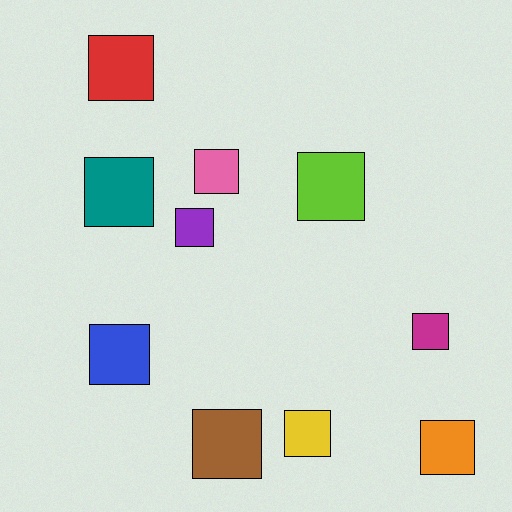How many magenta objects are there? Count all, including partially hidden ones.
There is 1 magenta object.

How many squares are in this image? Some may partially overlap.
There are 10 squares.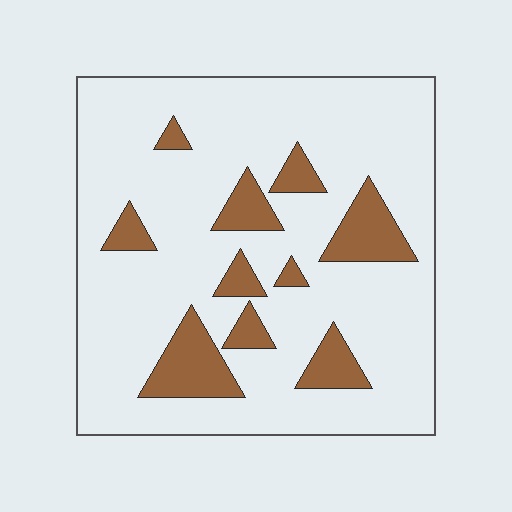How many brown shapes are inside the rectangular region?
10.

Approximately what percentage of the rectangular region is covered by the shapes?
Approximately 15%.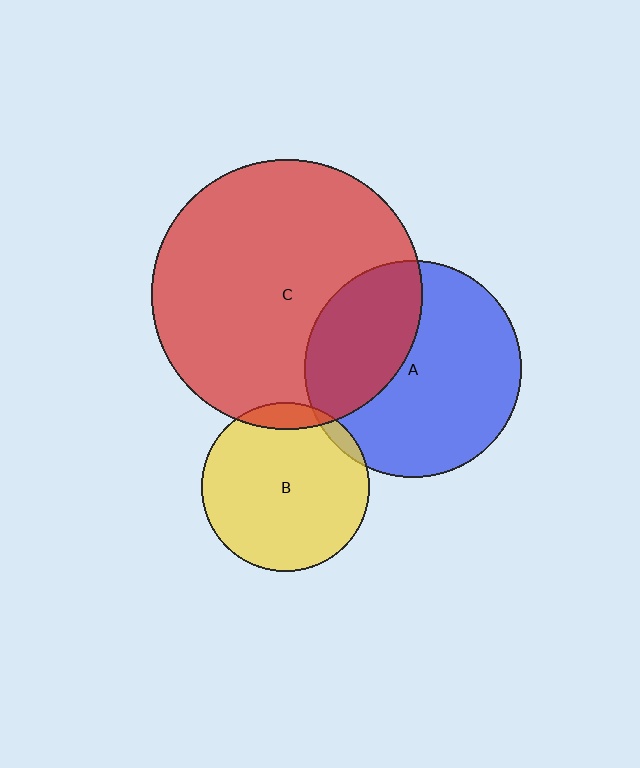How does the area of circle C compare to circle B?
Approximately 2.6 times.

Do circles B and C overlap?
Yes.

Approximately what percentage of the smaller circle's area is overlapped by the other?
Approximately 10%.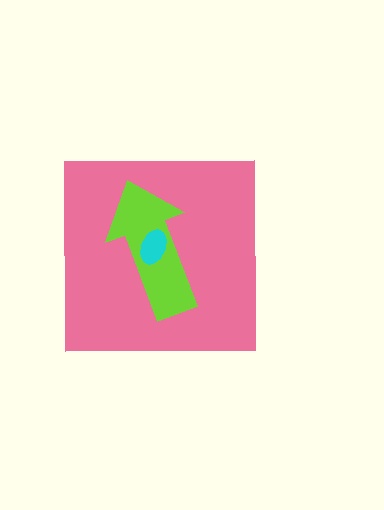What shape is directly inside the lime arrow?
The cyan ellipse.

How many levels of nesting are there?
3.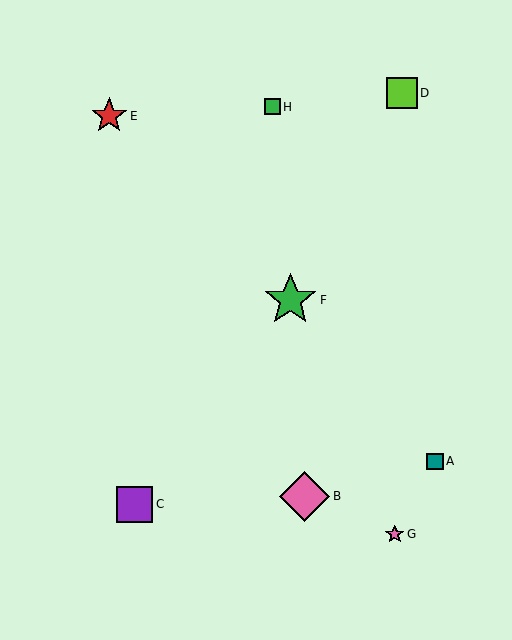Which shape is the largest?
The green star (labeled F) is the largest.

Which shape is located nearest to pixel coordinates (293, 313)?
The green star (labeled F) at (290, 300) is nearest to that location.